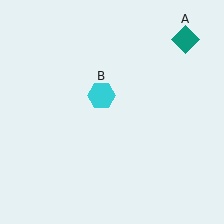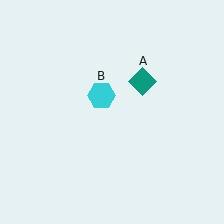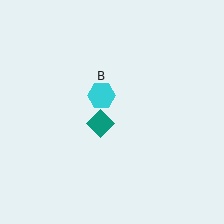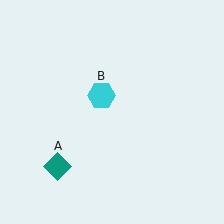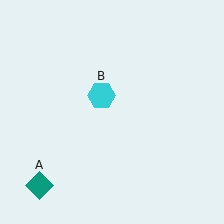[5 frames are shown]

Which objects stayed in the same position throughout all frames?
Cyan hexagon (object B) remained stationary.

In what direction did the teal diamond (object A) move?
The teal diamond (object A) moved down and to the left.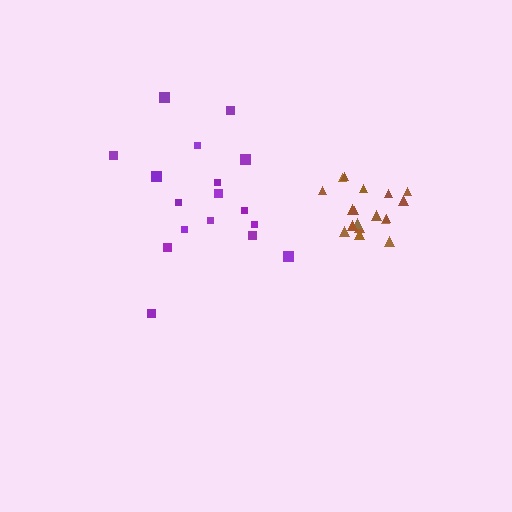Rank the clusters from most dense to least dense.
brown, purple.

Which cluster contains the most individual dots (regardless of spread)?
Brown (18).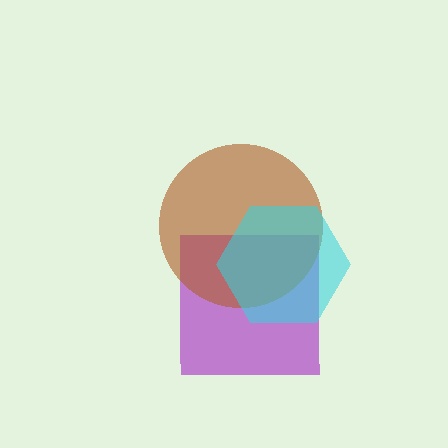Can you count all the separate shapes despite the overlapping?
Yes, there are 3 separate shapes.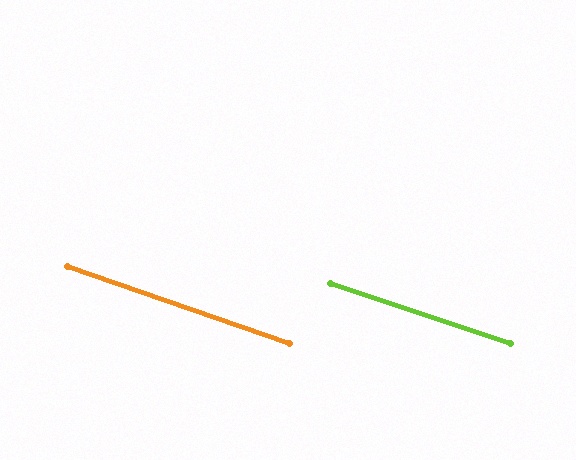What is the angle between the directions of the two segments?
Approximately 1 degree.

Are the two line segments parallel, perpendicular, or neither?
Parallel — their directions differ by only 0.6°.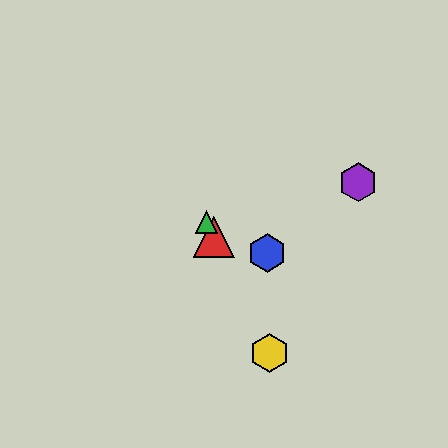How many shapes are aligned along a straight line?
3 shapes (the red triangle, the green triangle, the yellow hexagon) are aligned along a straight line.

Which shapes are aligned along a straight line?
The red triangle, the green triangle, the yellow hexagon are aligned along a straight line.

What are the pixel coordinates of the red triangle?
The red triangle is at (214, 237).